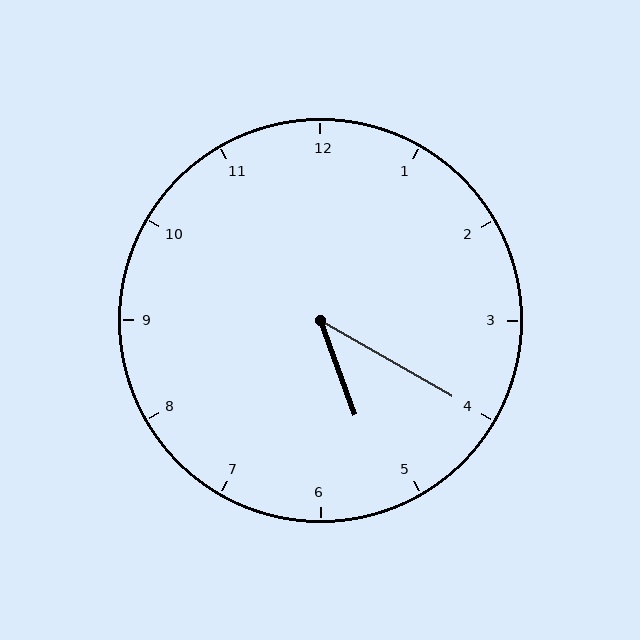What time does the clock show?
5:20.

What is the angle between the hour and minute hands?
Approximately 40 degrees.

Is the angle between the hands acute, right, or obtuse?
It is acute.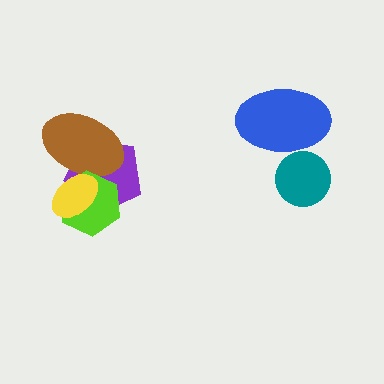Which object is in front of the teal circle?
The blue ellipse is in front of the teal circle.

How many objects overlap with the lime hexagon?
3 objects overlap with the lime hexagon.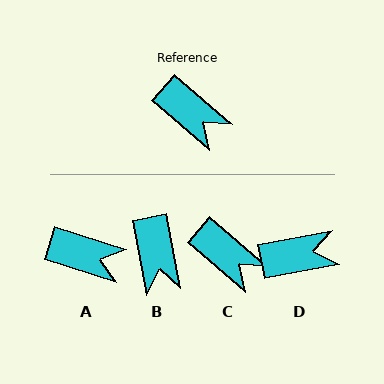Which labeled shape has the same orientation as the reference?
C.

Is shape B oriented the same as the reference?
No, it is off by about 39 degrees.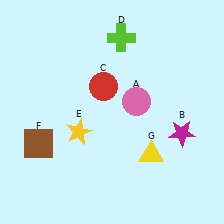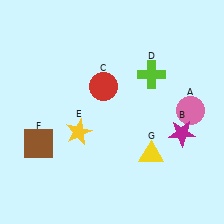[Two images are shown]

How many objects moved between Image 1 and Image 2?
2 objects moved between the two images.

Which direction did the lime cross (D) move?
The lime cross (D) moved down.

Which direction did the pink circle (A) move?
The pink circle (A) moved right.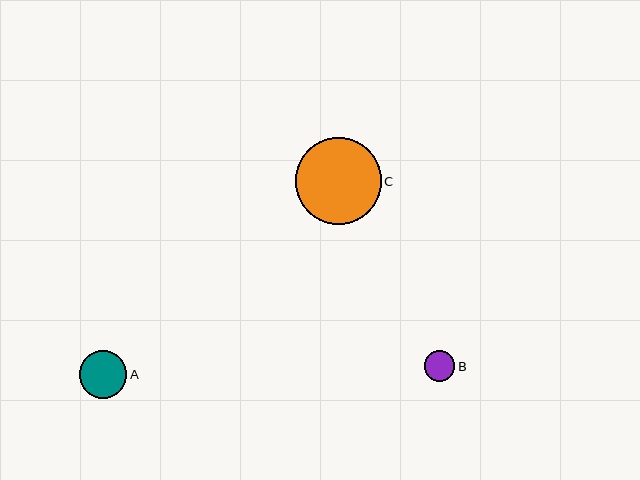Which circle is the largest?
Circle C is the largest with a size of approximately 86 pixels.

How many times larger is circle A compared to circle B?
Circle A is approximately 1.6 times the size of circle B.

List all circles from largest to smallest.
From largest to smallest: C, A, B.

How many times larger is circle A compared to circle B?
Circle A is approximately 1.6 times the size of circle B.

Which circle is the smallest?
Circle B is the smallest with a size of approximately 30 pixels.